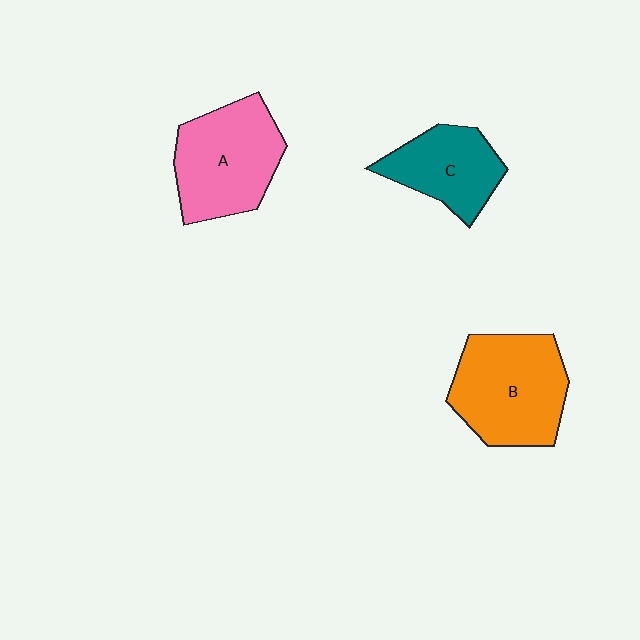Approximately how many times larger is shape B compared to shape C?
Approximately 1.5 times.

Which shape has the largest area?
Shape B (orange).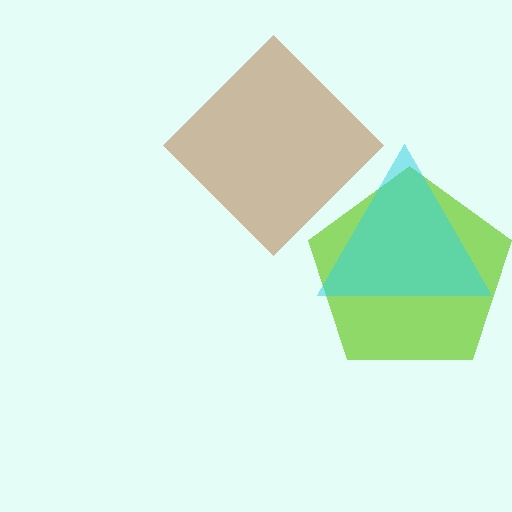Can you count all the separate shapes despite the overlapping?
Yes, there are 3 separate shapes.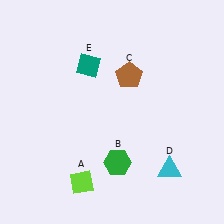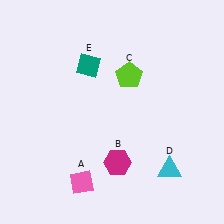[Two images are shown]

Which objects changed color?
A changed from lime to pink. B changed from green to magenta. C changed from brown to lime.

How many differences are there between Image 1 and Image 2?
There are 3 differences between the two images.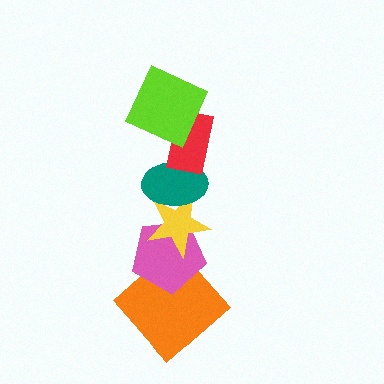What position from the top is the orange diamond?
The orange diamond is 6th from the top.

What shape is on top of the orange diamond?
The pink pentagon is on top of the orange diamond.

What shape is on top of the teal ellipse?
The red rectangle is on top of the teal ellipse.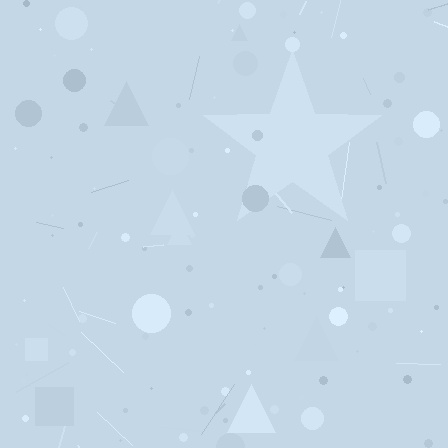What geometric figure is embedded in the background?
A star is embedded in the background.